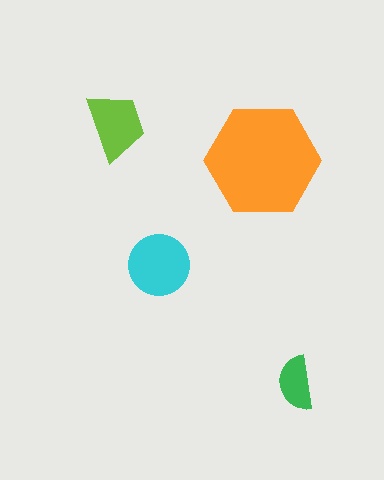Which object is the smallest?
The green semicircle.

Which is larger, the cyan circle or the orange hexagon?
The orange hexagon.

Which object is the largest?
The orange hexagon.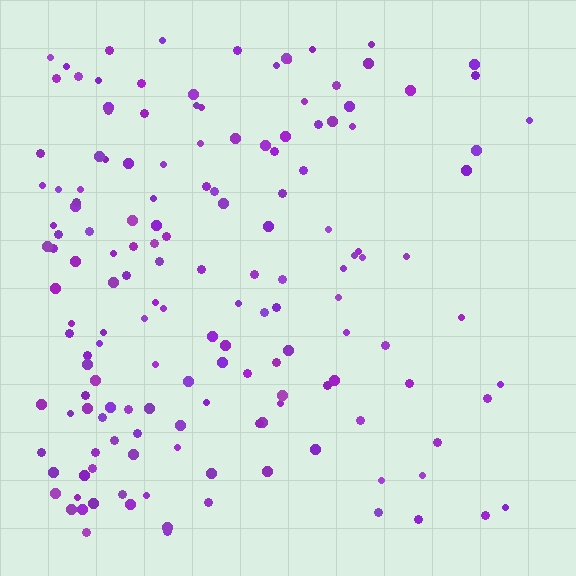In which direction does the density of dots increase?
From right to left, with the left side densest.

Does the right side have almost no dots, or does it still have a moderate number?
Still a moderate number, just noticeably fewer than the left.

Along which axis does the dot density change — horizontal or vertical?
Horizontal.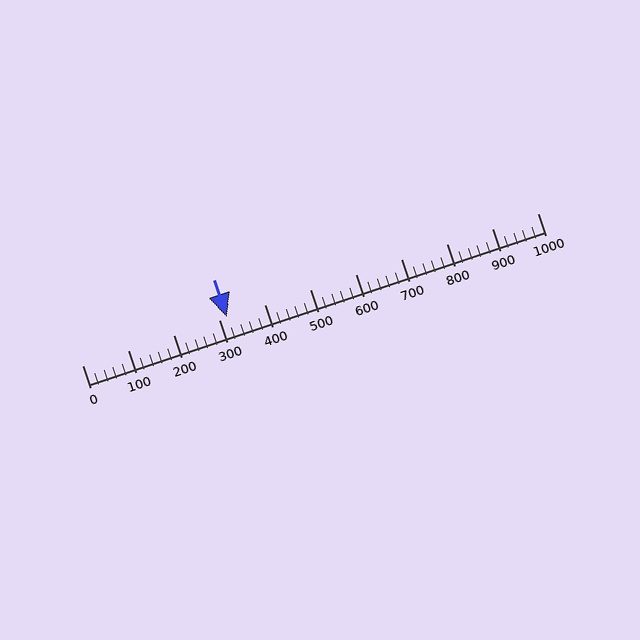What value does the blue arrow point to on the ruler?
The blue arrow points to approximately 318.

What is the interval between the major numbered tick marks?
The major tick marks are spaced 100 units apart.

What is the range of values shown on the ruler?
The ruler shows values from 0 to 1000.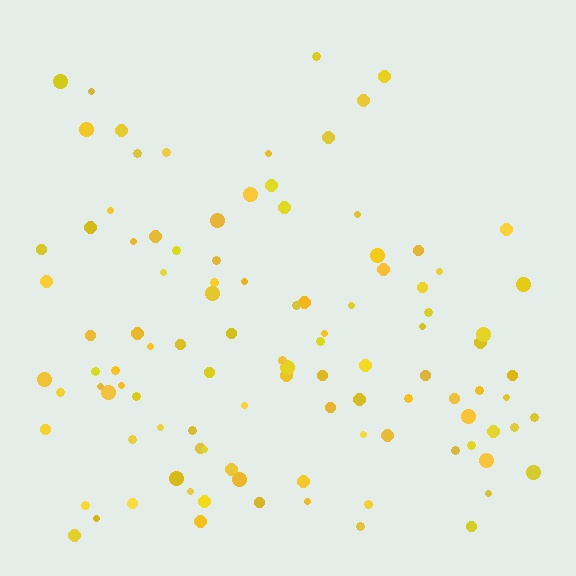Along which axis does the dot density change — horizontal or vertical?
Vertical.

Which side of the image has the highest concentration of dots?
The bottom.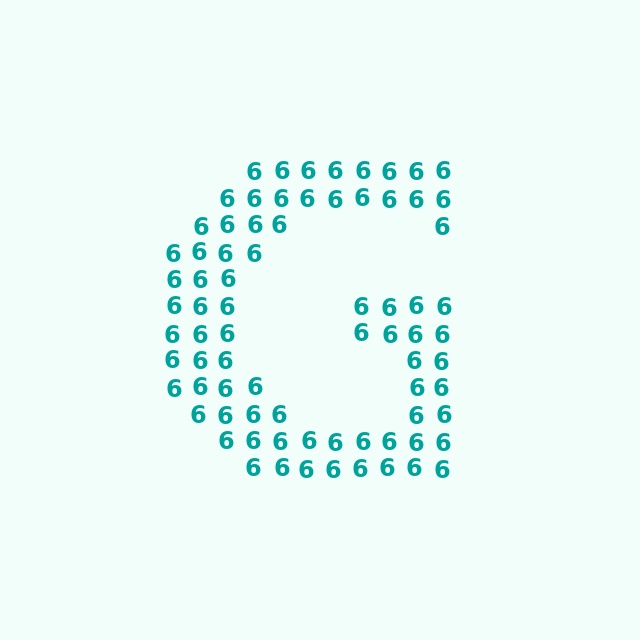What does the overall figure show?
The overall figure shows the letter G.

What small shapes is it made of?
It is made of small digit 6's.